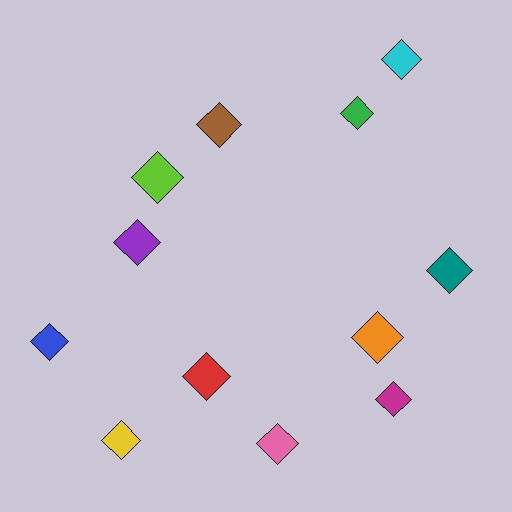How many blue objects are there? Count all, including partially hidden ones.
There is 1 blue object.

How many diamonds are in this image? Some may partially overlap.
There are 12 diamonds.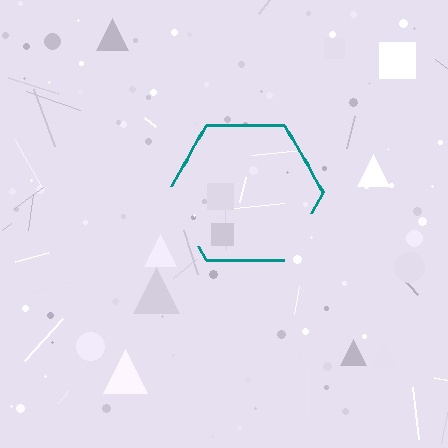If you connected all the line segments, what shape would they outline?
They would outline a hexagon.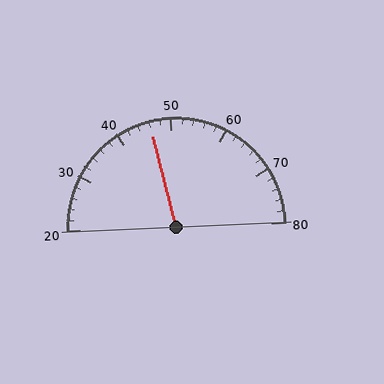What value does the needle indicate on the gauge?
The needle indicates approximately 46.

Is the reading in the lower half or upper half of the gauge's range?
The reading is in the lower half of the range (20 to 80).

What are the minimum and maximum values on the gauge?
The gauge ranges from 20 to 80.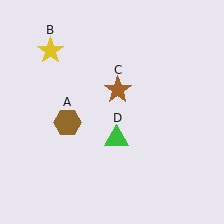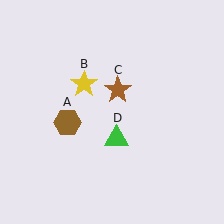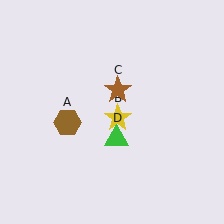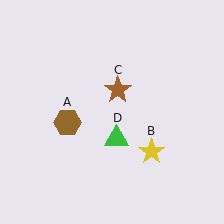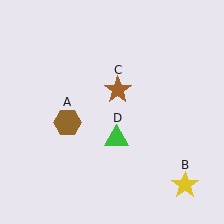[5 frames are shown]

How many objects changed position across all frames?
1 object changed position: yellow star (object B).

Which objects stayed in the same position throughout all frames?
Brown hexagon (object A) and brown star (object C) and green triangle (object D) remained stationary.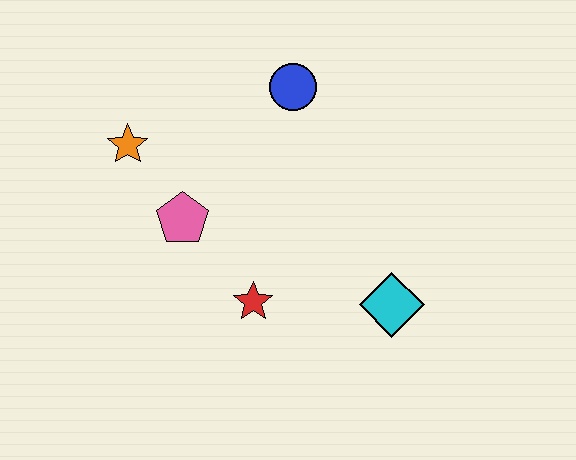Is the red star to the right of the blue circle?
No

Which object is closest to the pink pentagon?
The orange star is closest to the pink pentagon.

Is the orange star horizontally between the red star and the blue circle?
No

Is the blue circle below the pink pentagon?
No